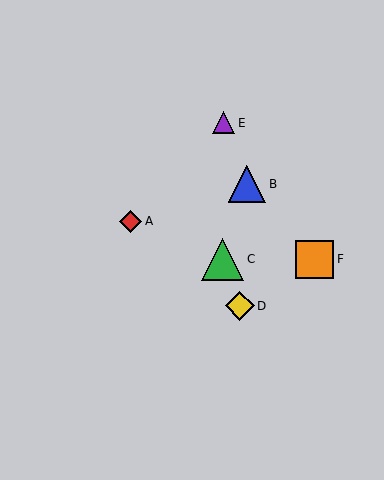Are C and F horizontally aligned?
Yes, both are at y≈259.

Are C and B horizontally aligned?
No, C is at y≈259 and B is at y≈184.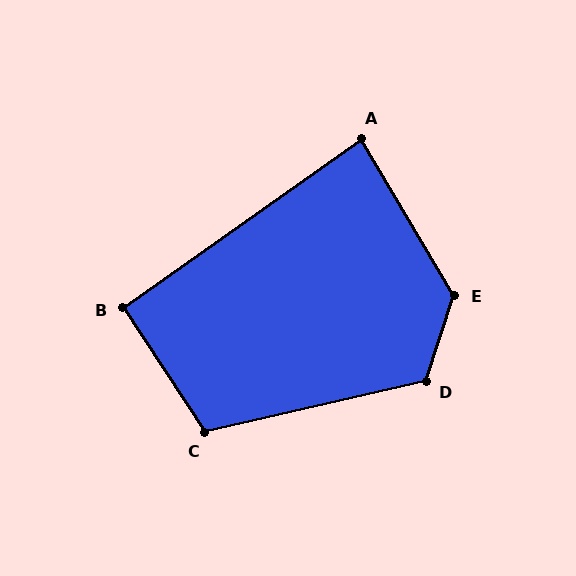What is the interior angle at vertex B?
Approximately 92 degrees (approximately right).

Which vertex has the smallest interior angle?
A, at approximately 85 degrees.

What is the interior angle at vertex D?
Approximately 121 degrees (obtuse).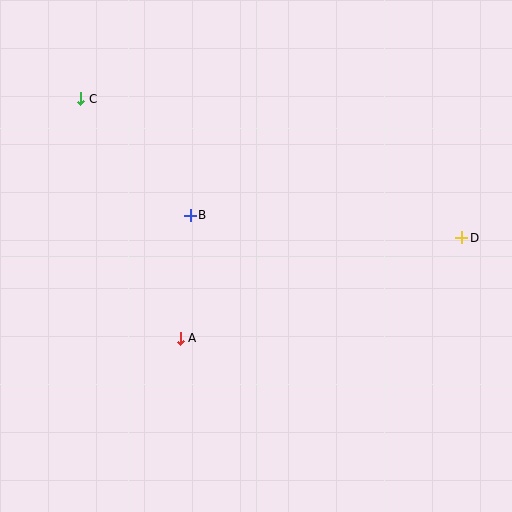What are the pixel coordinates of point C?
Point C is at (81, 99).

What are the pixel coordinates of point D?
Point D is at (462, 238).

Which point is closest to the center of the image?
Point B at (190, 215) is closest to the center.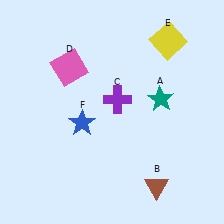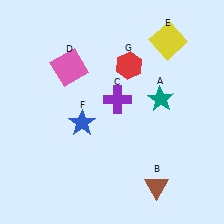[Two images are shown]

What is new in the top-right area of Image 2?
A red hexagon (G) was added in the top-right area of Image 2.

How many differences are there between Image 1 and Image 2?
There is 1 difference between the two images.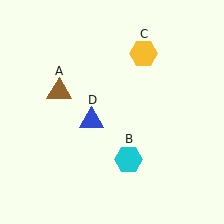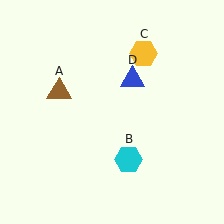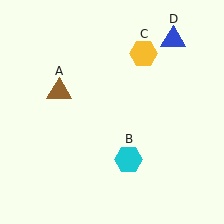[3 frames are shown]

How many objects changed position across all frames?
1 object changed position: blue triangle (object D).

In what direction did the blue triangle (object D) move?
The blue triangle (object D) moved up and to the right.